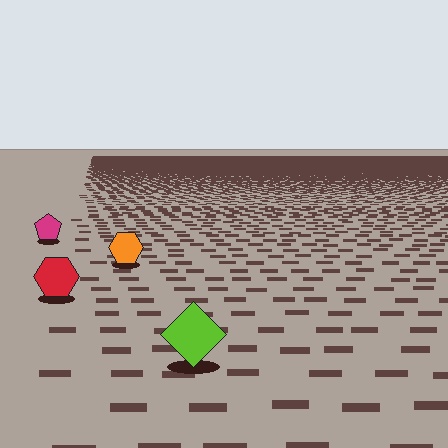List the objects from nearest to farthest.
From nearest to farthest: the lime diamond, the red hexagon, the orange hexagon, the magenta pentagon.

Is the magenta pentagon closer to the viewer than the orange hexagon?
No. The orange hexagon is closer — you can tell from the texture gradient: the ground texture is coarser near it.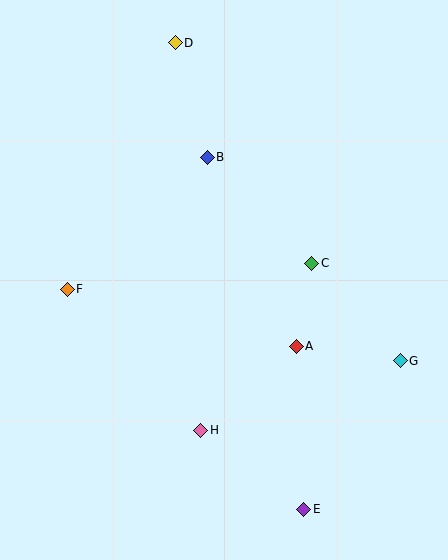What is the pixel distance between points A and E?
The distance between A and E is 163 pixels.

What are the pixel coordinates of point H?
Point H is at (201, 430).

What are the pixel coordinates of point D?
Point D is at (175, 43).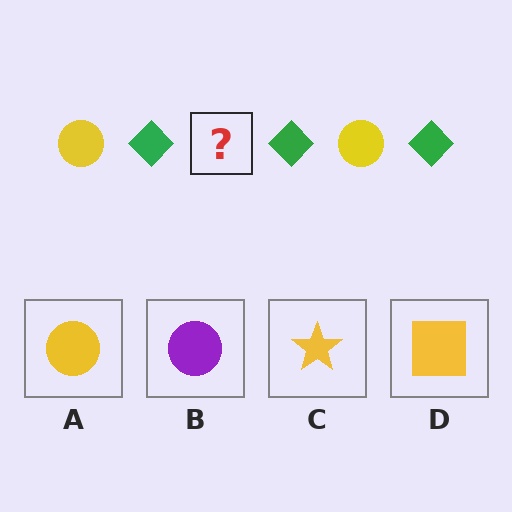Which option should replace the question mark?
Option A.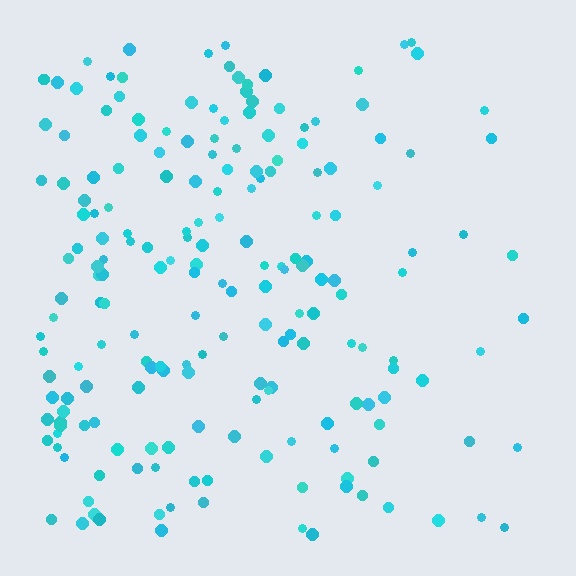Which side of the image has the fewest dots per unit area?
The right.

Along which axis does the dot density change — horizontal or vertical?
Horizontal.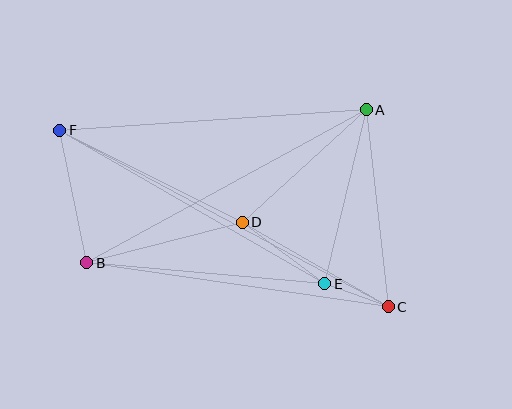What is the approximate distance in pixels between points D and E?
The distance between D and E is approximately 103 pixels.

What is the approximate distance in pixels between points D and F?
The distance between D and F is approximately 204 pixels.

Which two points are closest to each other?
Points C and E are closest to each other.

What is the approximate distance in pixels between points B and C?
The distance between B and C is approximately 304 pixels.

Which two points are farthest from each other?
Points C and F are farthest from each other.